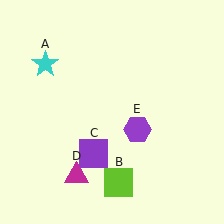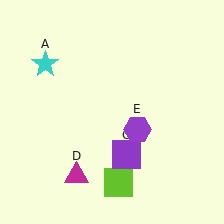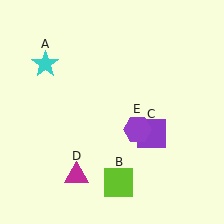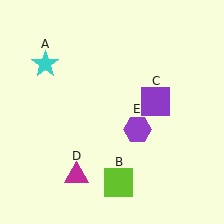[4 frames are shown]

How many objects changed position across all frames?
1 object changed position: purple square (object C).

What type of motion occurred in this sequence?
The purple square (object C) rotated counterclockwise around the center of the scene.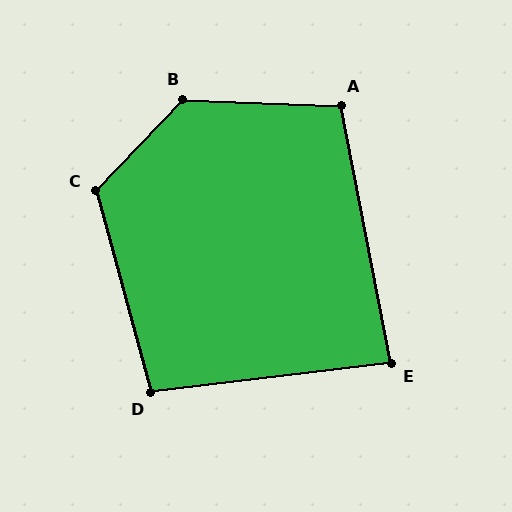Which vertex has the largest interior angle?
B, at approximately 131 degrees.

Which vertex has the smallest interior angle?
E, at approximately 86 degrees.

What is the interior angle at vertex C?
Approximately 121 degrees (obtuse).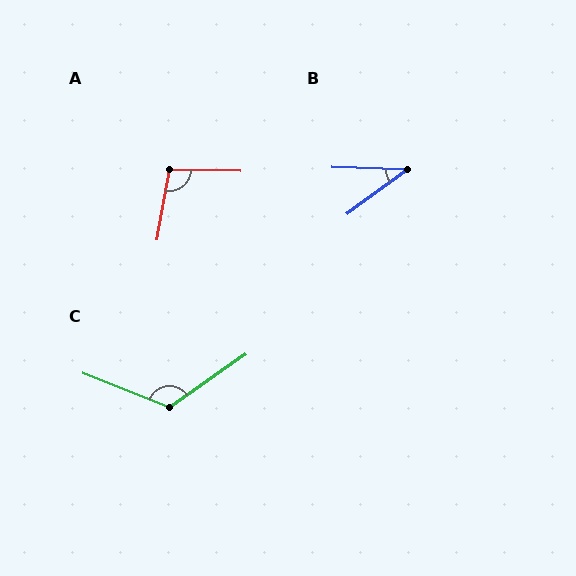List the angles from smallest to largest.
B (39°), A (99°), C (123°).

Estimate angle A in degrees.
Approximately 99 degrees.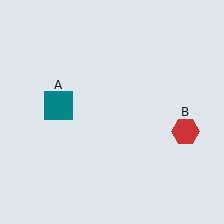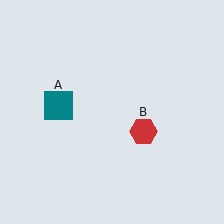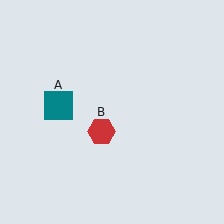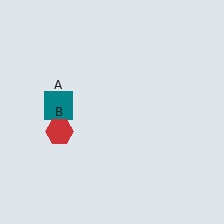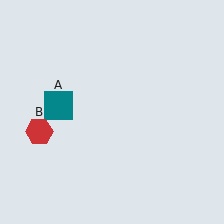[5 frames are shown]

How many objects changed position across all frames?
1 object changed position: red hexagon (object B).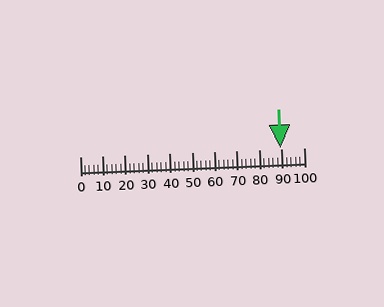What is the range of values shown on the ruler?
The ruler shows values from 0 to 100.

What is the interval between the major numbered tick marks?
The major tick marks are spaced 10 units apart.